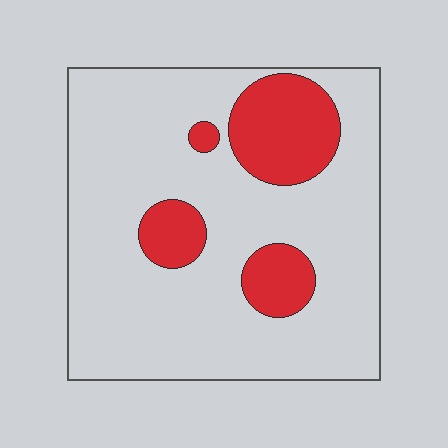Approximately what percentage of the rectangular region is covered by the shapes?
Approximately 20%.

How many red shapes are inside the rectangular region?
4.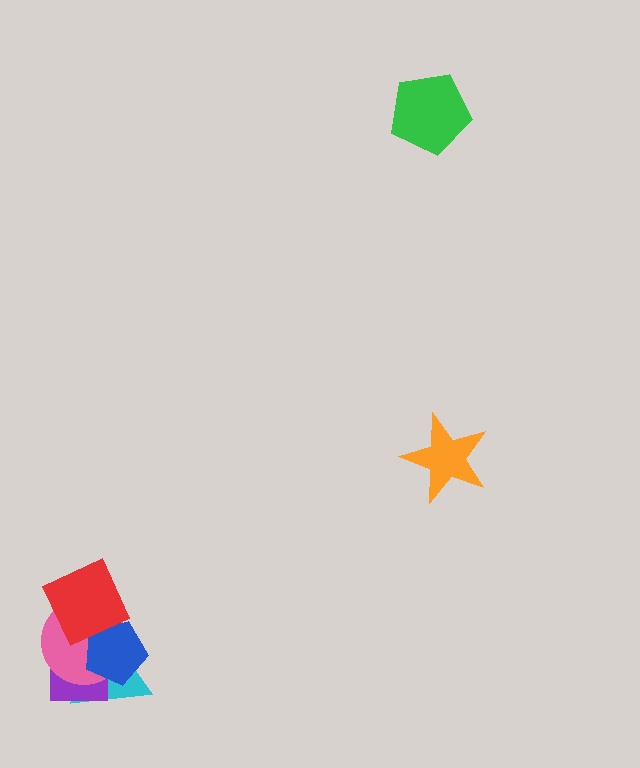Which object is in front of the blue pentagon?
The red diamond is in front of the blue pentagon.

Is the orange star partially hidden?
No, no other shape covers it.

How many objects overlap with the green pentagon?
0 objects overlap with the green pentagon.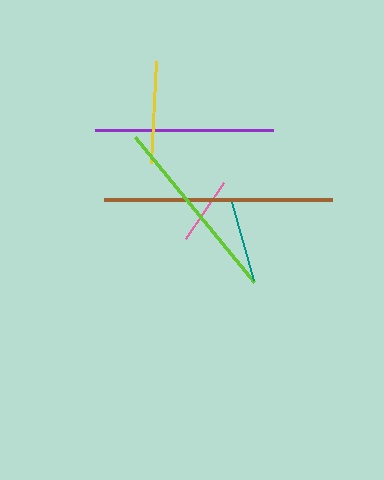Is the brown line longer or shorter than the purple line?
The brown line is longer than the purple line.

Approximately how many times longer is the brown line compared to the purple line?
The brown line is approximately 1.3 times the length of the purple line.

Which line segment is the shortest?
The pink line is the shortest at approximately 67 pixels.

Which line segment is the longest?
The brown line is the longest at approximately 228 pixels.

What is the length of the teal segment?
The teal segment is approximately 80 pixels long.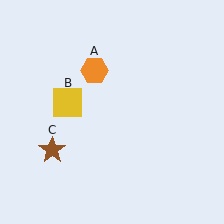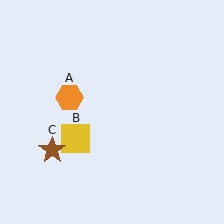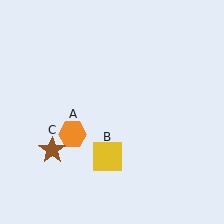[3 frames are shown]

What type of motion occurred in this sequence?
The orange hexagon (object A), yellow square (object B) rotated counterclockwise around the center of the scene.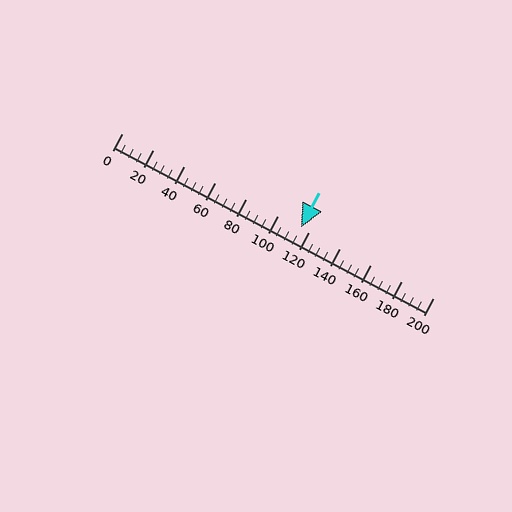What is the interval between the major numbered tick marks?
The major tick marks are spaced 20 units apart.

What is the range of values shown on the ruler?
The ruler shows values from 0 to 200.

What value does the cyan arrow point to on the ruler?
The cyan arrow points to approximately 115.